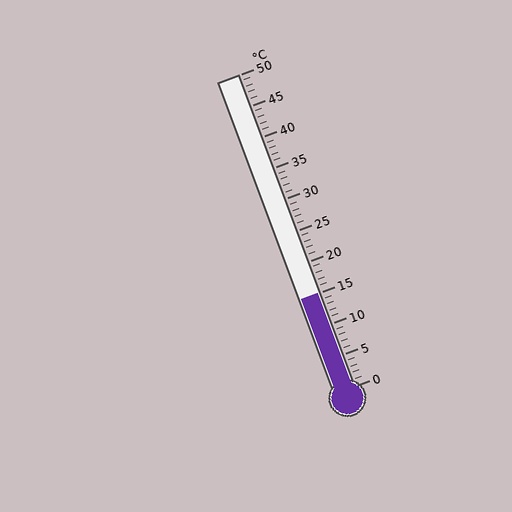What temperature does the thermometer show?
The thermometer shows approximately 15°C.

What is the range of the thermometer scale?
The thermometer scale ranges from 0°C to 50°C.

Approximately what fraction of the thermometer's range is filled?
The thermometer is filled to approximately 30% of its range.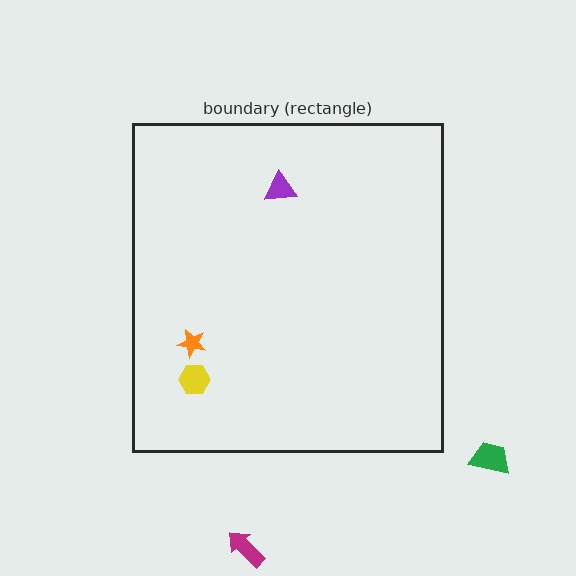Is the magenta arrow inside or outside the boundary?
Outside.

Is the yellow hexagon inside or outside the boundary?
Inside.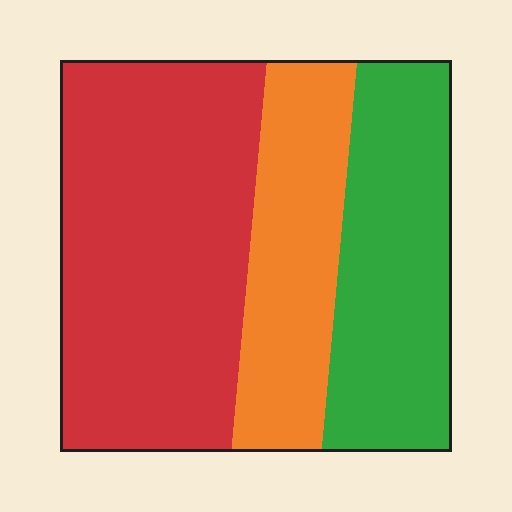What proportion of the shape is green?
Green takes up about one quarter (1/4) of the shape.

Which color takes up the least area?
Orange, at roughly 25%.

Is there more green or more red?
Red.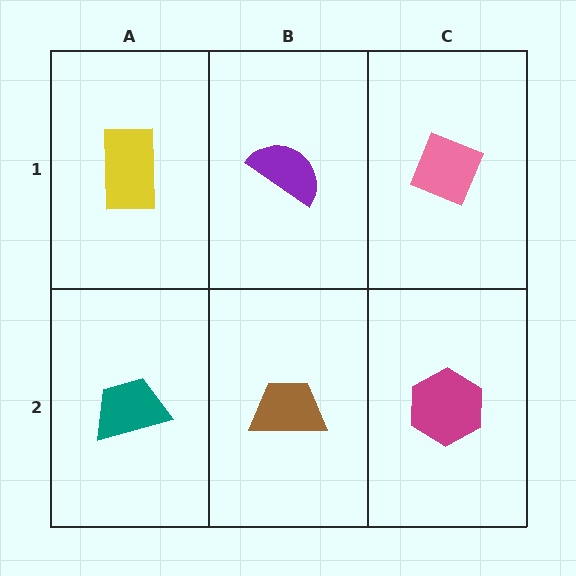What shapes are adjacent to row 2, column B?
A purple semicircle (row 1, column B), a teal trapezoid (row 2, column A), a magenta hexagon (row 2, column C).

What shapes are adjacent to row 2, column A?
A yellow rectangle (row 1, column A), a brown trapezoid (row 2, column B).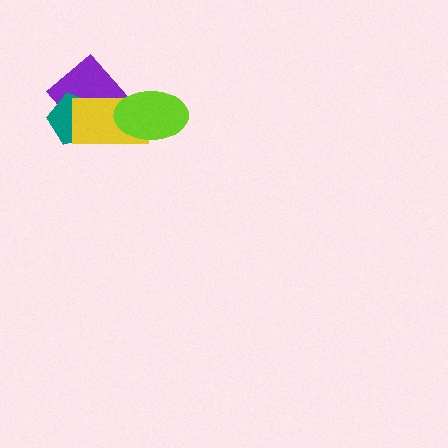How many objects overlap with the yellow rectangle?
3 objects overlap with the yellow rectangle.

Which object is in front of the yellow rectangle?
The lime ellipse is in front of the yellow rectangle.